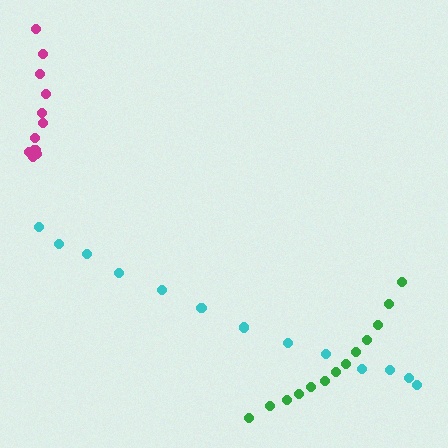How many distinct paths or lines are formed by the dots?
There are 3 distinct paths.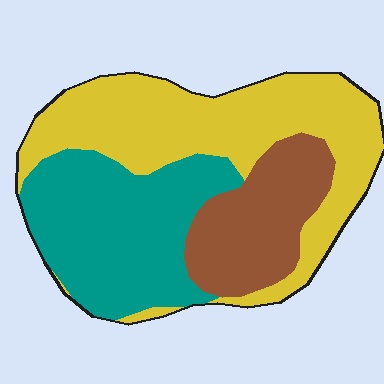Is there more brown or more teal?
Teal.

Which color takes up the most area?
Yellow, at roughly 45%.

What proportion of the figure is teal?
Teal covers 35% of the figure.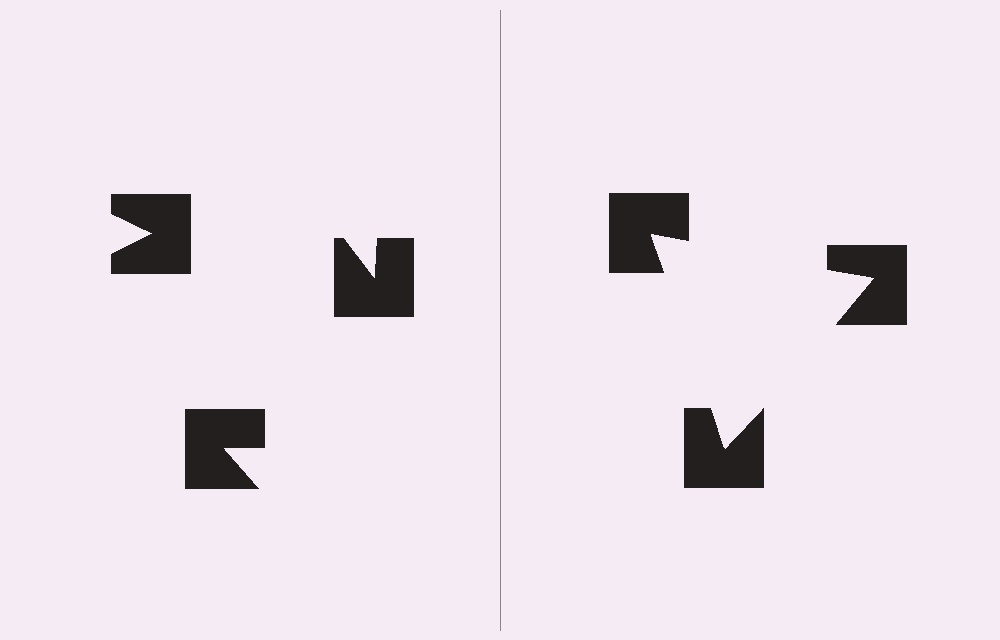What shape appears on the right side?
An illusory triangle.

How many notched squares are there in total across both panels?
6 — 3 on each side.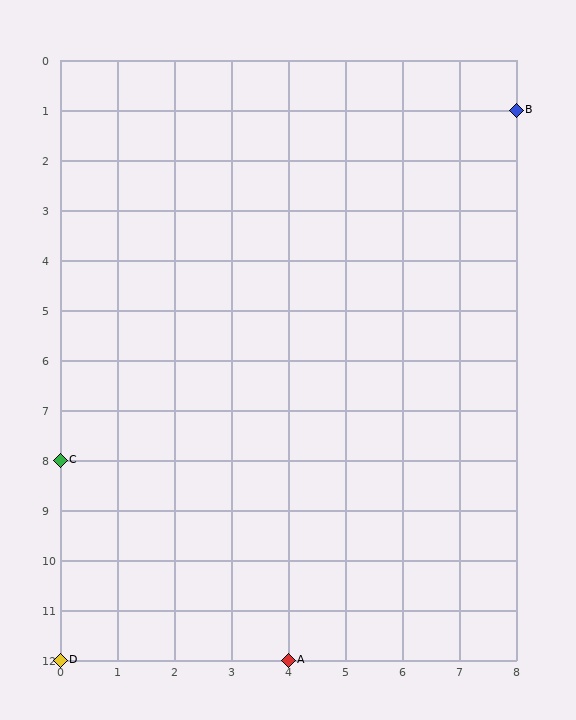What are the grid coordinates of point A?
Point A is at grid coordinates (4, 12).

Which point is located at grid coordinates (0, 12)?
Point D is at (0, 12).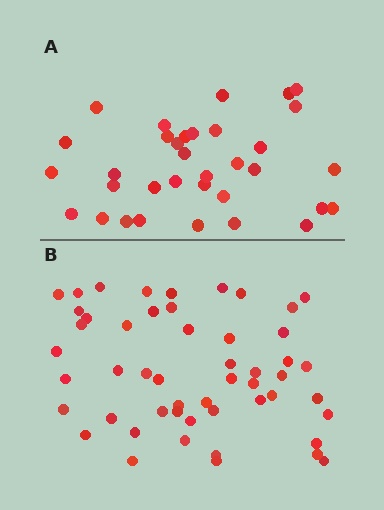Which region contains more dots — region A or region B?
Region B (the bottom region) has more dots.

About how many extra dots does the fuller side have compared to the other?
Region B has approximately 15 more dots than region A.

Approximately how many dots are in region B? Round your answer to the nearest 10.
About 50 dots. (The exact count is 51, which rounds to 50.)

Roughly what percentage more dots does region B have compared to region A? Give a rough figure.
About 50% more.